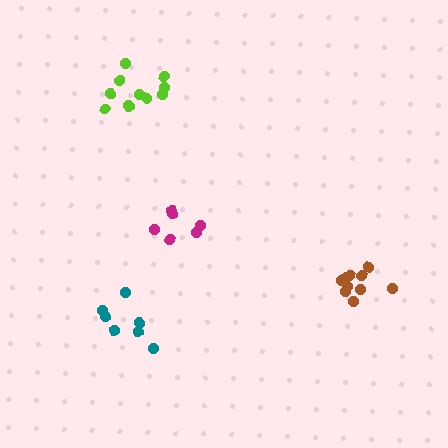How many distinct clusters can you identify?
There are 4 distinct clusters.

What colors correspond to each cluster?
The clusters are colored: brown, lime, magenta, teal.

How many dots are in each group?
Group 1: 10 dots, Group 2: 11 dots, Group 3: 6 dots, Group 4: 7 dots (34 total).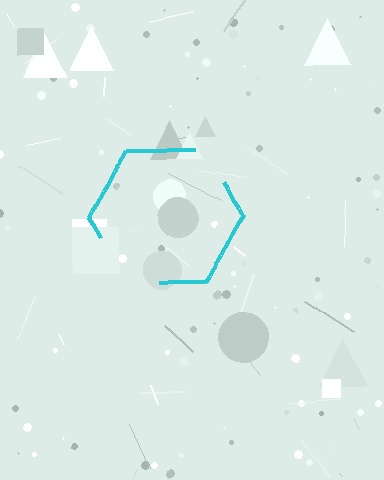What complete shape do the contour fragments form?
The contour fragments form a hexagon.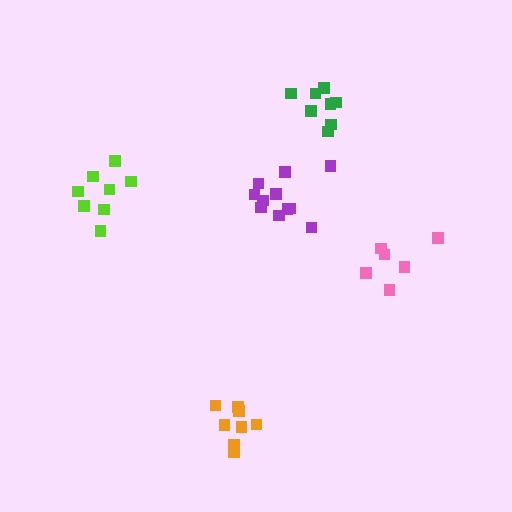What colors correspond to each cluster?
The clusters are colored: pink, orange, green, lime, purple.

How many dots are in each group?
Group 1: 6 dots, Group 2: 8 dots, Group 3: 8 dots, Group 4: 8 dots, Group 5: 11 dots (41 total).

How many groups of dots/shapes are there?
There are 5 groups.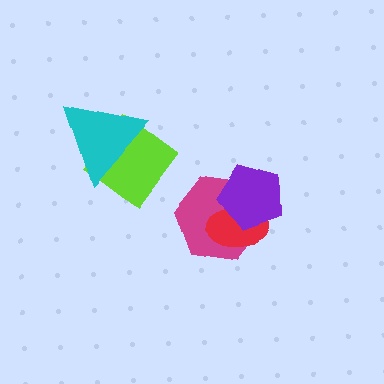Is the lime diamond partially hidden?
Yes, it is partially covered by another shape.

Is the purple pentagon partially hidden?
No, no other shape covers it.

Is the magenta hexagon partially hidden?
Yes, it is partially covered by another shape.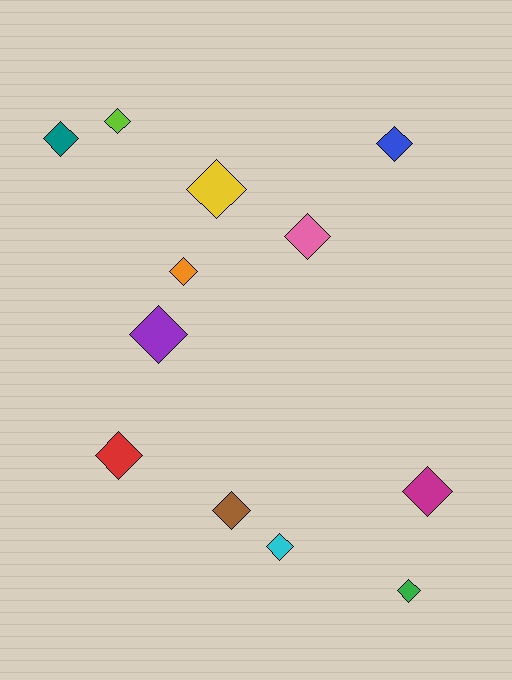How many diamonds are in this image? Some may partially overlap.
There are 12 diamonds.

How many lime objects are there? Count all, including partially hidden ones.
There is 1 lime object.